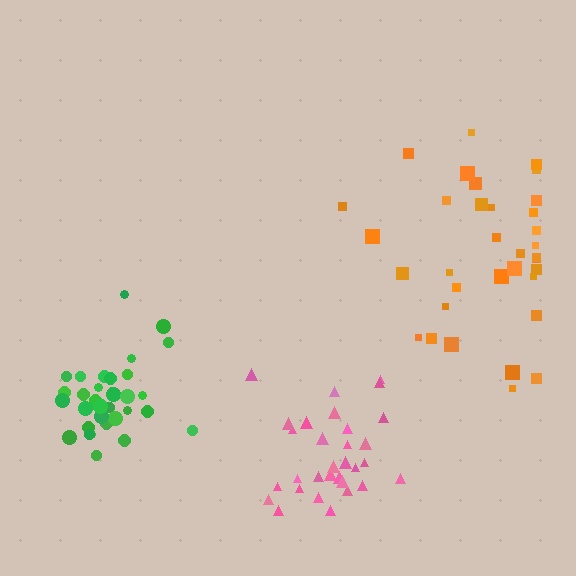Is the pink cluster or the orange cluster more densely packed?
Pink.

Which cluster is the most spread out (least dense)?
Orange.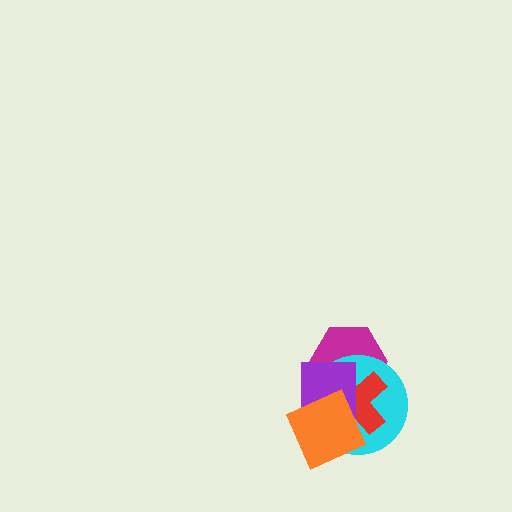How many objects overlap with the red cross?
4 objects overlap with the red cross.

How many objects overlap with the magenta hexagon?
4 objects overlap with the magenta hexagon.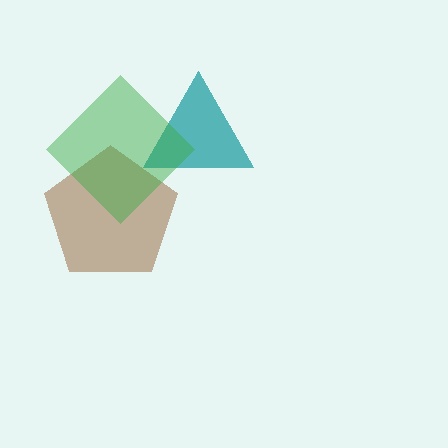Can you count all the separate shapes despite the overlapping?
Yes, there are 3 separate shapes.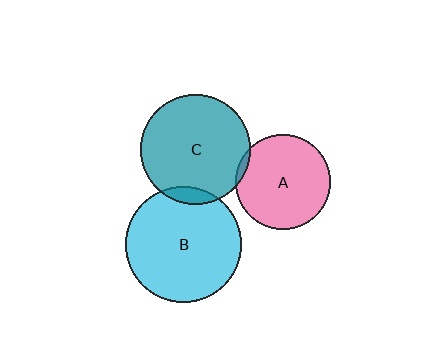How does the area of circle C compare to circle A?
Approximately 1.3 times.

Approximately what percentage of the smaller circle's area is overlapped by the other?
Approximately 5%.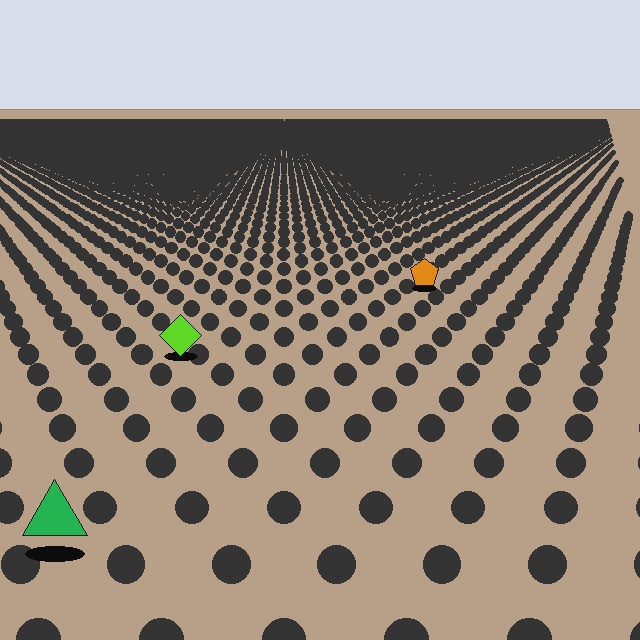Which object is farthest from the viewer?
The orange pentagon is farthest from the viewer. It appears smaller and the ground texture around it is denser.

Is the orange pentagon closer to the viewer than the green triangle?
No. The green triangle is closer — you can tell from the texture gradient: the ground texture is coarser near it.